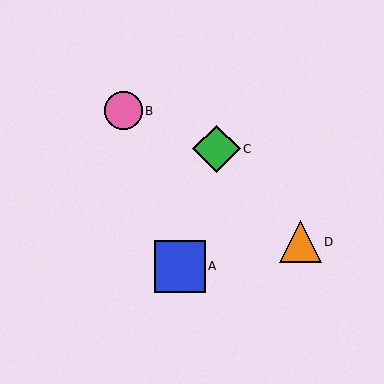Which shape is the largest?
The blue square (labeled A) is the largest.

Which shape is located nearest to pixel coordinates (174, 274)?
The blue square (labeled A) at (180, 266) is nearest to that location.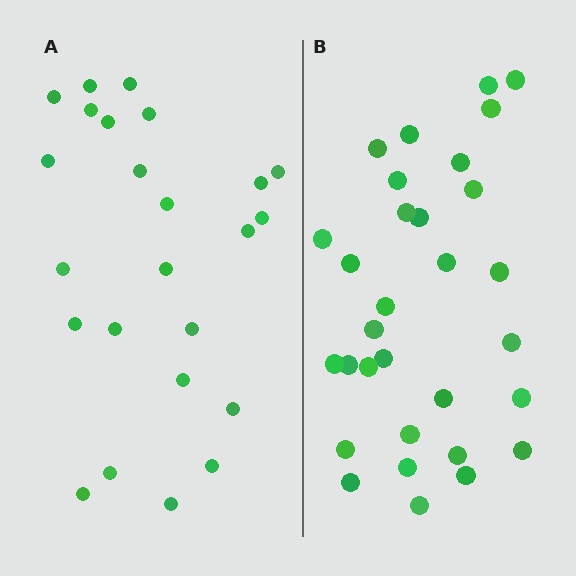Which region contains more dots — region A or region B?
Region B (the right region) has more dots.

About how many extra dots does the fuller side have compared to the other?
Region B has roughly 8 or so more dots than region A.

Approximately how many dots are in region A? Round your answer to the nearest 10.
About 20 dots. (The exact count is 24, which rounds to 20.)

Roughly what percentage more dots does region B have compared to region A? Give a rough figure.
About 30% more.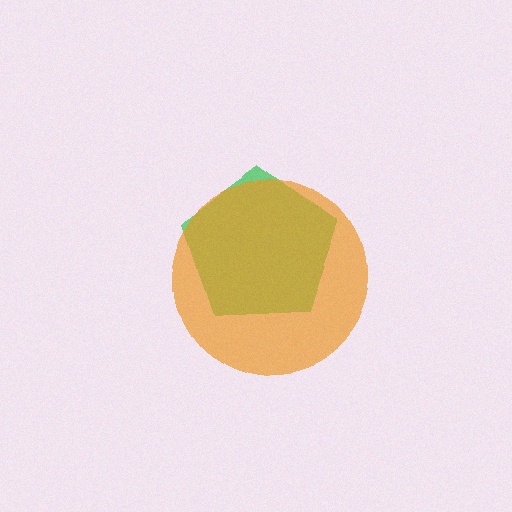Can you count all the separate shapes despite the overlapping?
Yes, there are 2 separate shapes.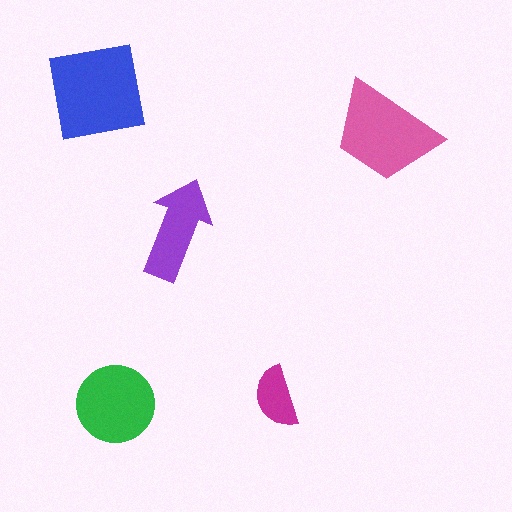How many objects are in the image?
There are 5 objects in the image.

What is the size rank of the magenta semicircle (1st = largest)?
5th.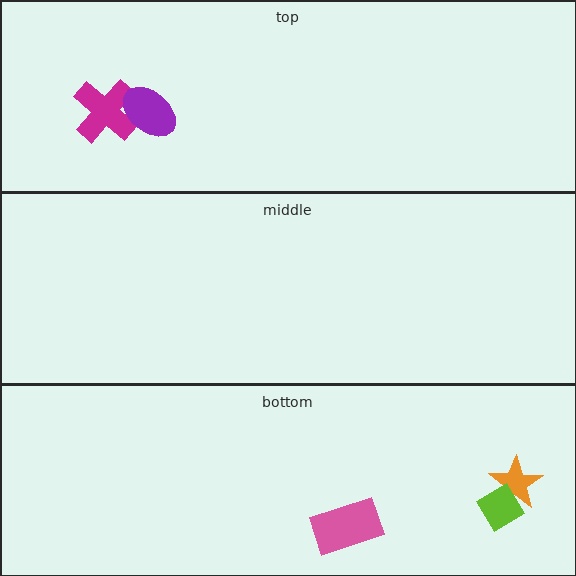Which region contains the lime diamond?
The bottom region.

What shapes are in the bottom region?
The pink rectangle, the orange star, the lime diamond.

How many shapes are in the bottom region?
3.